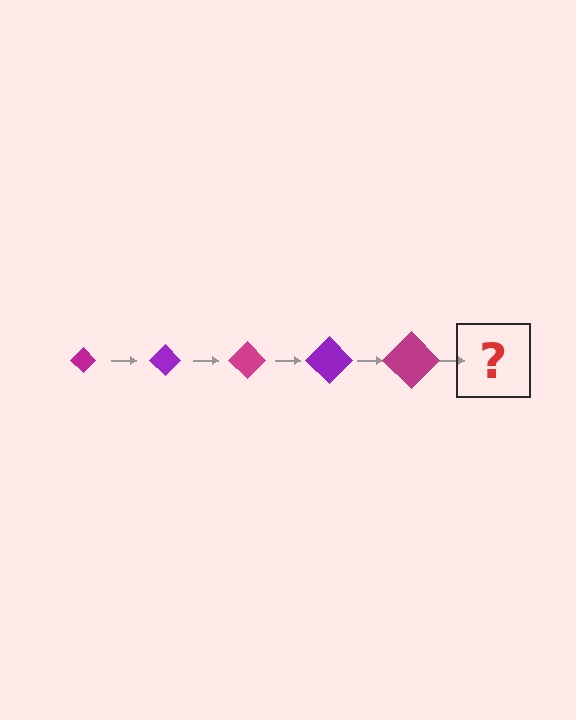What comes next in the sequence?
The next element should be a purple diamond, larger than the previous one.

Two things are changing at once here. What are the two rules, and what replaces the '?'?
The two rules are that the diamond grows larger each step and the color cycles through magenta and purple. The '?' should be a purple diamond, larger than the previous one.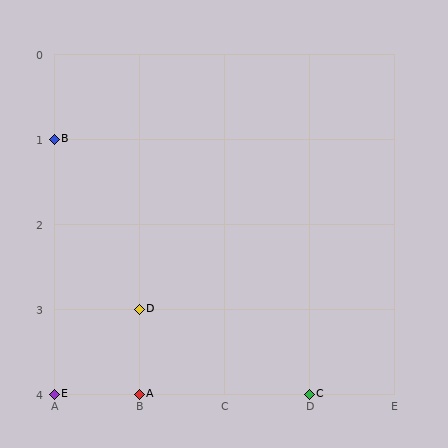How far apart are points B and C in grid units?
Points B and C are 3 columns and 3 rows apart (about 4.2 grid units diagonally).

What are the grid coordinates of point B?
Point B is at grid coordinates (A, 1).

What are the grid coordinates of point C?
Point C is at grid coordinates (D, 4).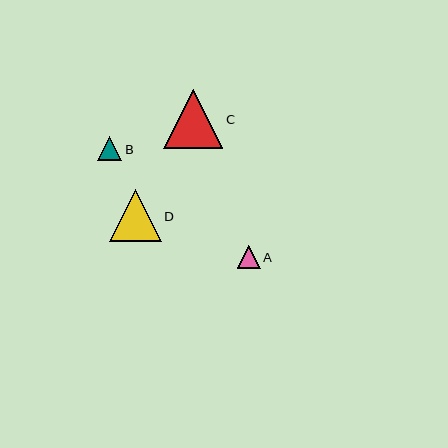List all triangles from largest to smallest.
From largest to smallest: C, D, B, A.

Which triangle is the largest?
Triangle C is the largest with a size of approximately 59 pixels.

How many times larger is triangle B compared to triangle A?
Triangle B is approximately 1.1 times the size of triangle A.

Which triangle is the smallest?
Triangle A is the smallest with a size of approximately 22 pixels.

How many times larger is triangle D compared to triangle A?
Triangle D is approximately 2.4 times the size of triangle A.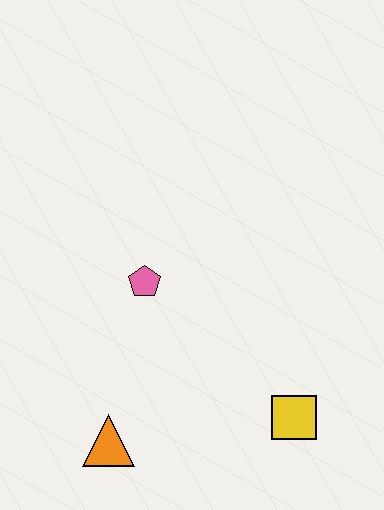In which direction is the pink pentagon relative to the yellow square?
The pink pentagon is to the left of the yellow square.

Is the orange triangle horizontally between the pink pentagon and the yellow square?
No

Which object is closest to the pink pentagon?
The orange triangle is closest to the pink pentagon.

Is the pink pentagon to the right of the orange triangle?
Yes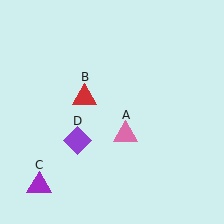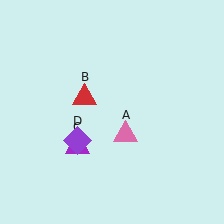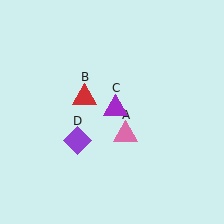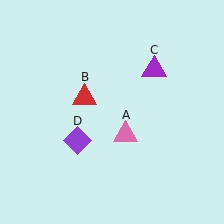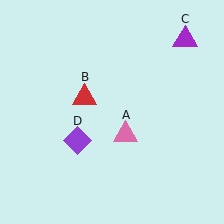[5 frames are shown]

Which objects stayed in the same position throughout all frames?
Pink triangle (object A) and red triangle (object B) and purple diamond (object D) remained stationary.